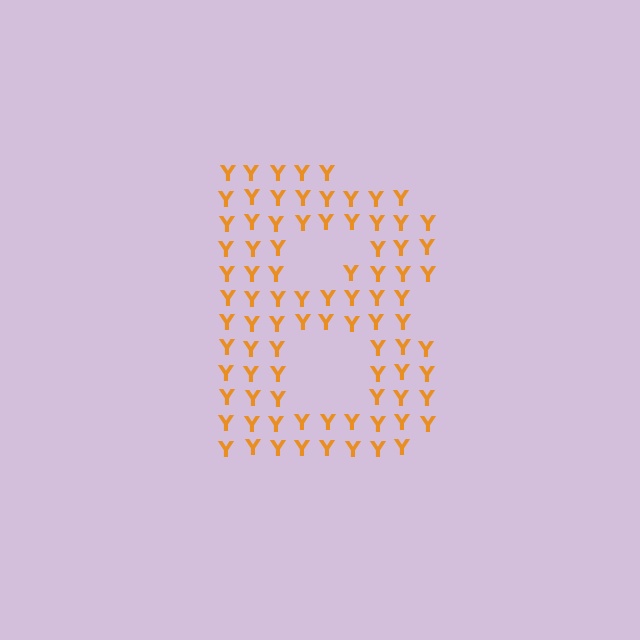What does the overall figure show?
The overall figure shows the letter B.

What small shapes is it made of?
It is made of small letter Y's.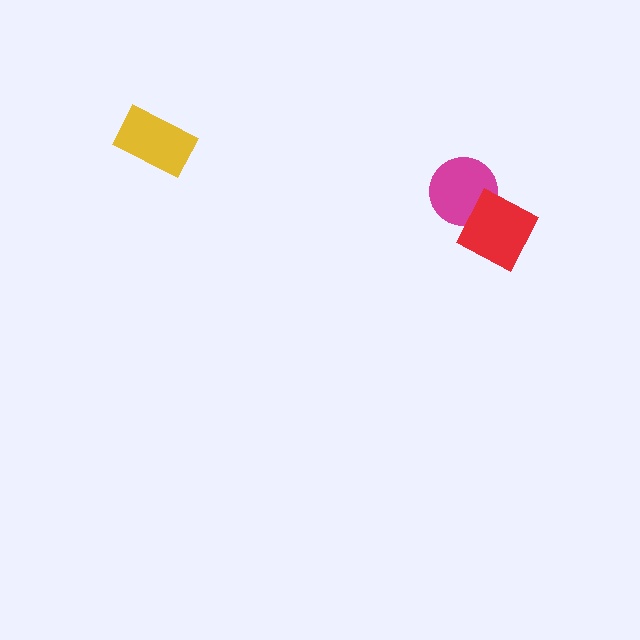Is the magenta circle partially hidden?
Yes, it is partially covered by another shape.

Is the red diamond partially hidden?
No, no other shape covers it.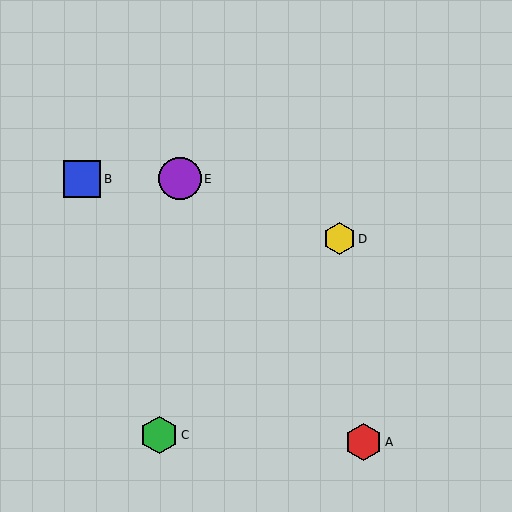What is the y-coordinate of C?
Object C is at y≈435.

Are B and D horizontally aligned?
No, B is at y≈179 and D is at y≈239.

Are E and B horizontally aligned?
Yes, both are at y≈179.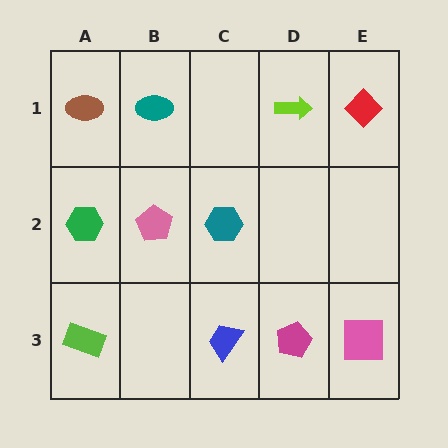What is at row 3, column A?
A lime rectangle.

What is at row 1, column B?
A teal ellipse.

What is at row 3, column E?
A pink square.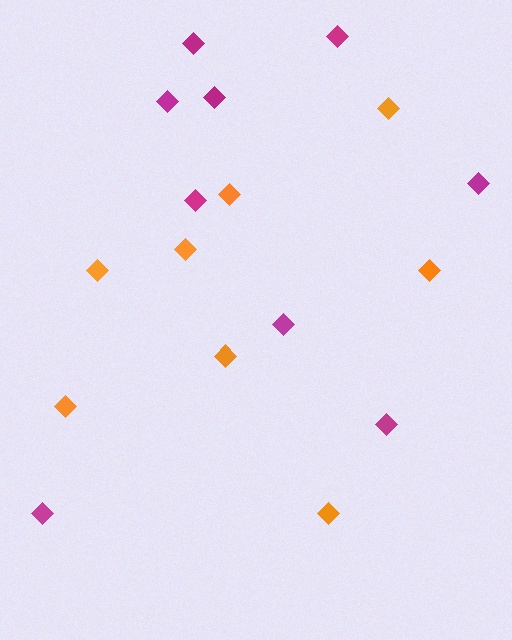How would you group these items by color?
There are 2 groups: one group of magenta diamonds (9) and one group of orange diamonds (8).